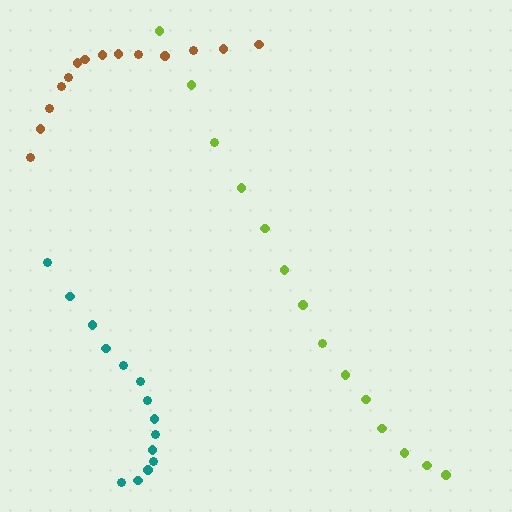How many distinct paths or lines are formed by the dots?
There are 3 distinct paths.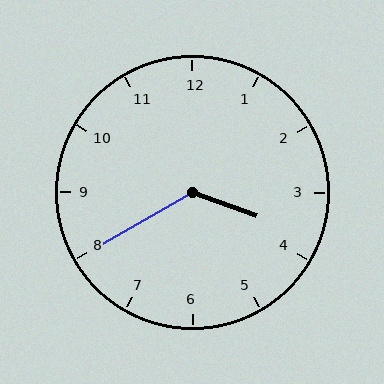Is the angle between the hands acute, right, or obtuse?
It is obtuse.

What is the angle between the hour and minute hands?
Approximately 130 degrees.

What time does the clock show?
3:40.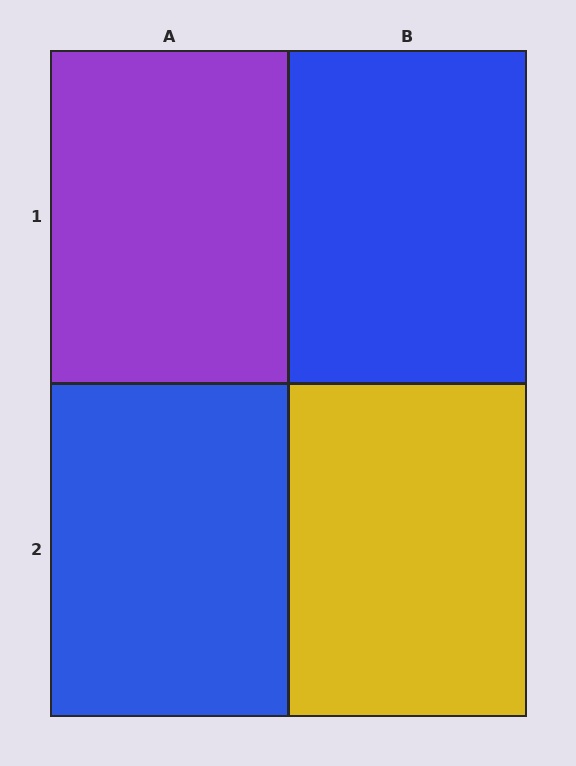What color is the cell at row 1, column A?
Purple.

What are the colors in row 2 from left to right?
Blue, yellow.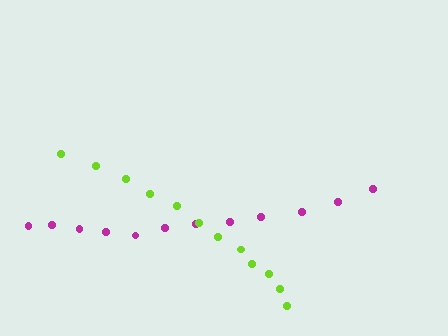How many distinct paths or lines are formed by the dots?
There are 2 distinct paths.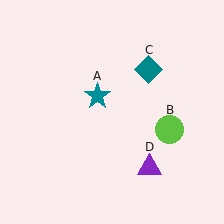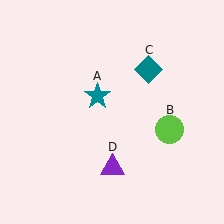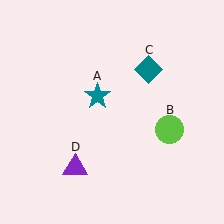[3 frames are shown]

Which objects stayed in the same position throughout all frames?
Teal star (object A) and lime circle (object B) and teal diamond (object C) remained stationary.